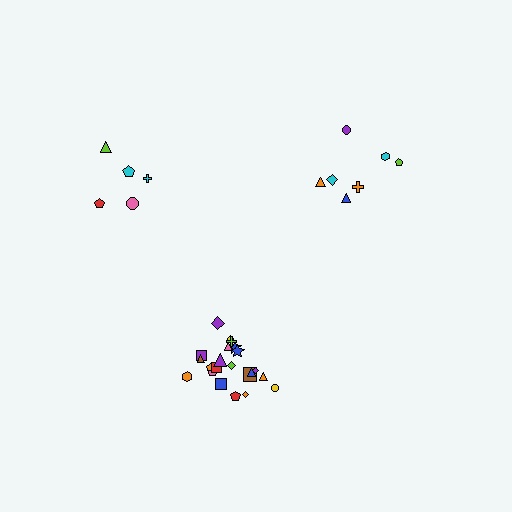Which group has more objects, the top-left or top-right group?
The top-right group.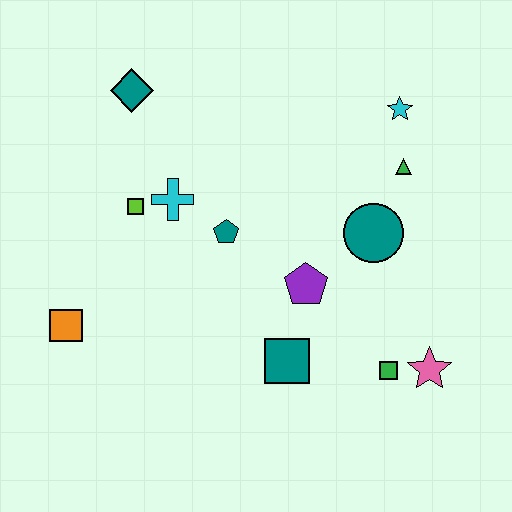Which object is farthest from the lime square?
The pink star is farthest from the lime square.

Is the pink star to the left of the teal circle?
No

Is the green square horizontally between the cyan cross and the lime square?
No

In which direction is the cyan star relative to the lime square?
The cyan star is to the right of the lime square.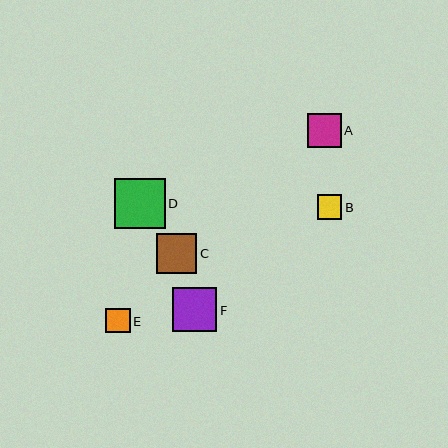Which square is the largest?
Square D is the largest with a size of approximately 50 pixels.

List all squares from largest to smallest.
From largest to smallest: D, F, C, A, B, E.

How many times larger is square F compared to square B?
Square F is approximately 1.8 times the size of square B.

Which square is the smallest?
Square E is the smallest with a size of approximately 24 pixels.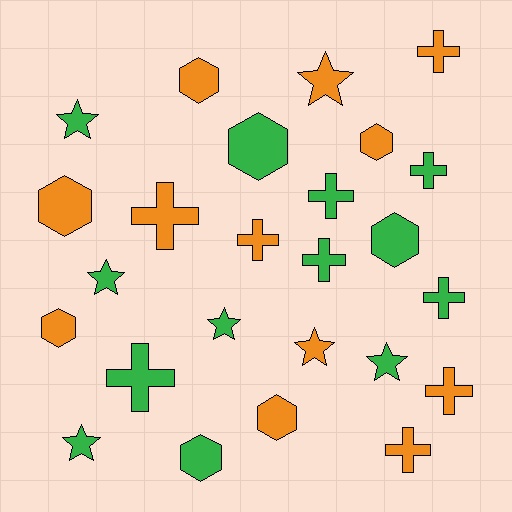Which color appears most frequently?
Green, with 13 objects.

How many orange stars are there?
There are 2 orange stars.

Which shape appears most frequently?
Cross, with 10 objects.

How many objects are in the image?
There are 25 objects.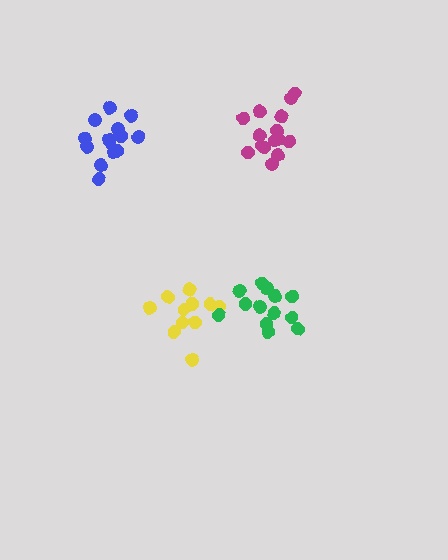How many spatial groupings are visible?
There are 4 spatial groupings.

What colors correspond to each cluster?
The clusters are colored: yellow, green, magenta, blue.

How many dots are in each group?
Group 1: 11 dots, Group 2: 13 dots, Group 3: 15 dots, Group 4: 14 dots (53 total).